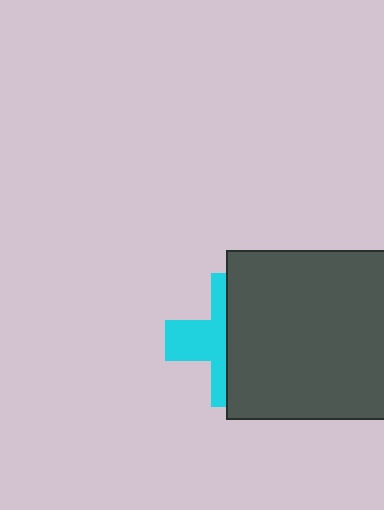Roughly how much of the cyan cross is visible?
A small part of it is visible (roughly 41%).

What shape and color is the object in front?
The object in front is a dark gray rectangle.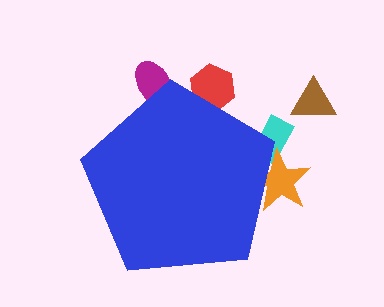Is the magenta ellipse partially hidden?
Yes, the magenta ellipse is partially hidden behind the blue pentagon.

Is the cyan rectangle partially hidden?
Yes, the cyan rectangle is partially hidden behind the blue pentagon.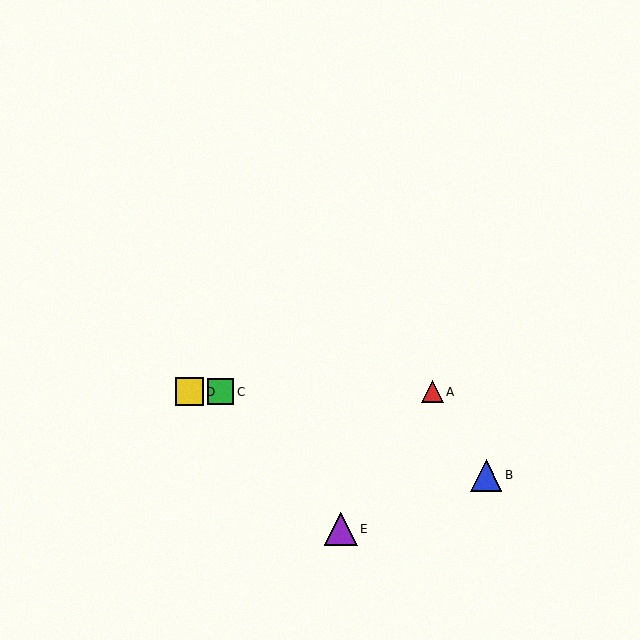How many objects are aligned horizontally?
3 objects (A, C, D) are aligned horizontally.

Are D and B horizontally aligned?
No, D is at y≈392 and B is at y≈476.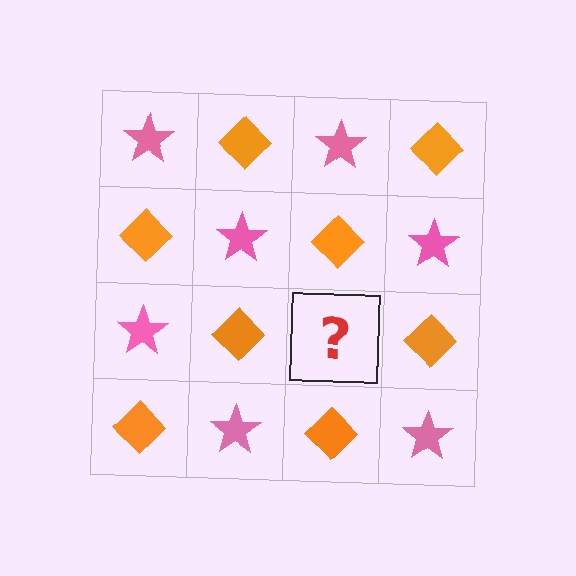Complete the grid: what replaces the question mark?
The question mark should be replaced with a pink star.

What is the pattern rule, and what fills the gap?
The rule is that it alternates pink star and orange diamond in a checkerboard pattern. The gap should be filled with a pink star.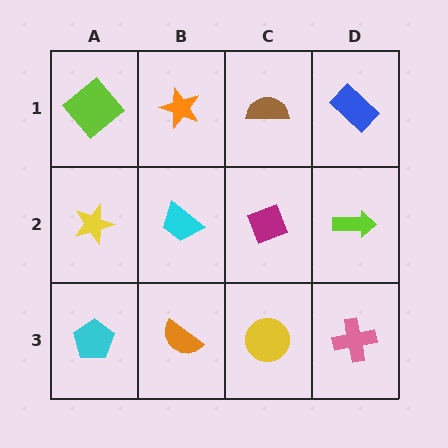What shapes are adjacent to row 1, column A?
A yellow star (row 2, column A), an orange star (row 1, column B).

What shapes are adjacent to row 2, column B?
An orange star (row 1, column B), an orange semicircle (row 3, column B), a yellow star (row 2, column A), a magenta diamond (row 2, column C).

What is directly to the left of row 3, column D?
A yellow circle.